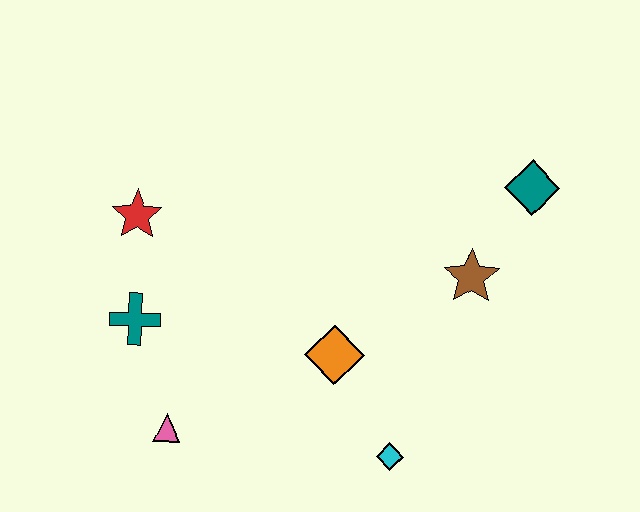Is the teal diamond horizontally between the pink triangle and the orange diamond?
No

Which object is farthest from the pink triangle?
The teal diamond is farthest from the pink triangle.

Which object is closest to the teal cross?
The red star is closest to the teal cross.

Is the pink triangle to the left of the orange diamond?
Yes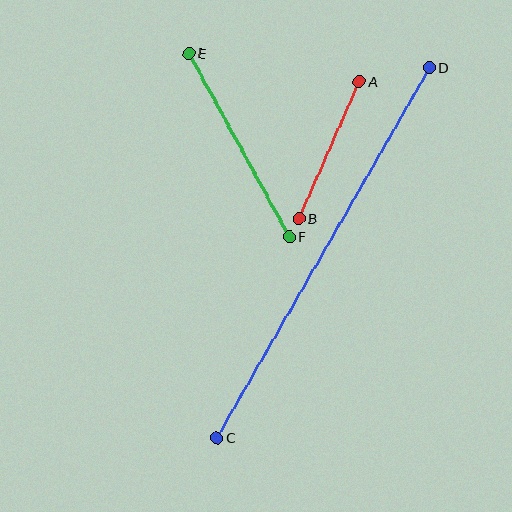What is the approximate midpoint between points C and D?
The midpoint is at approximately (323, 253) pixels.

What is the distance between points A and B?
The distance is approximately 150 pixels.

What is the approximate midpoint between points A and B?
The midpoint is at approximately (329, 150) pixels.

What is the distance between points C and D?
The distance is approximately 427 pixels.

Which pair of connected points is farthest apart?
Points C and D are farthest apart.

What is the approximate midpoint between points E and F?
The midpoint is at approximately (239, 145) pixels.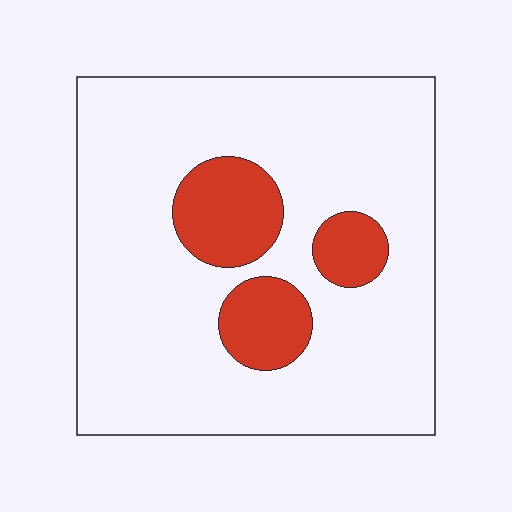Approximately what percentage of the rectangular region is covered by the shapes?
Approximately 15%.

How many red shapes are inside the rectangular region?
3.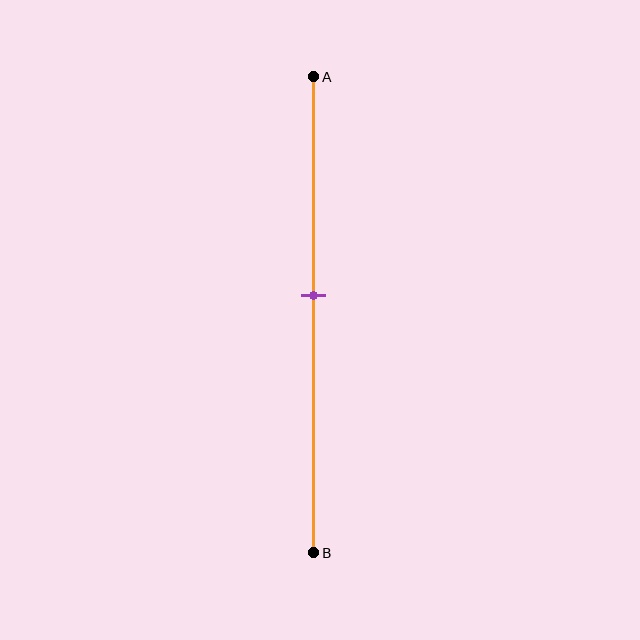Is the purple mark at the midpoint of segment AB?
No, the mark is at about 45% from A, not at the 50% midpoint.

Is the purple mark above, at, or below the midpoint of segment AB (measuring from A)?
The purple mark is above the midpoint of segment AB.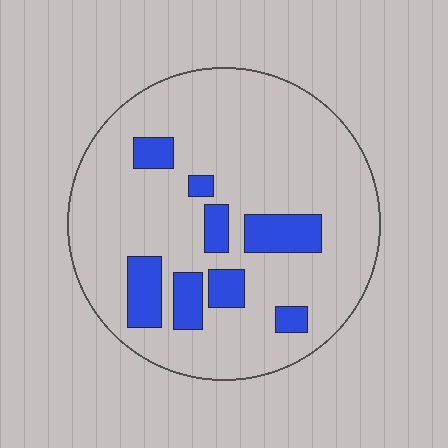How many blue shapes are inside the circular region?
8.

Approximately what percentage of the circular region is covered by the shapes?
Approximately 15%.